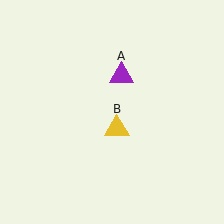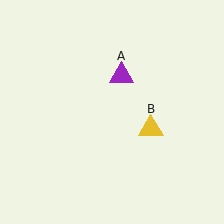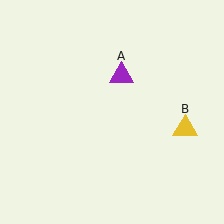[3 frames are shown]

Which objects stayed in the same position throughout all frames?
Purple triangle (object A) remained stationary.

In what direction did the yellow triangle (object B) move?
The yellow triangle (object B) moved right.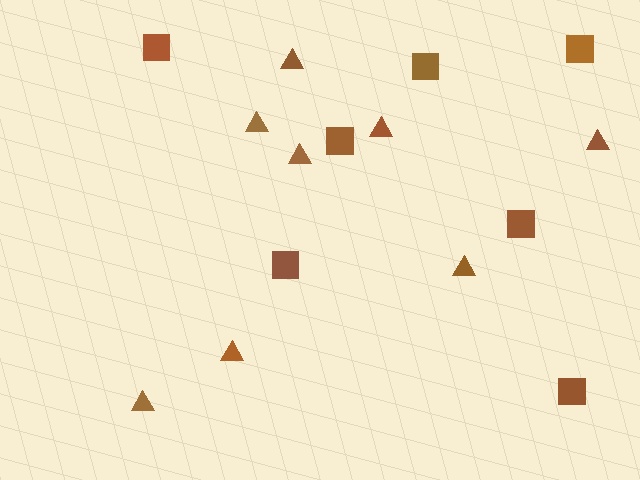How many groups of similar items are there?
There are 2 groups: one group of squares (7) and one group of triangles (8).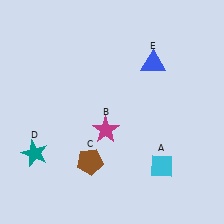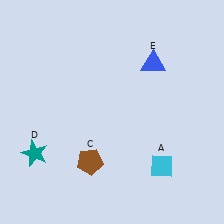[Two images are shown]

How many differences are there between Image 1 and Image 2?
There is 1 difference between the two images.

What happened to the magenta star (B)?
The magenta star (B) was removed in Image 2. It was in the bottom-left area of Image 1.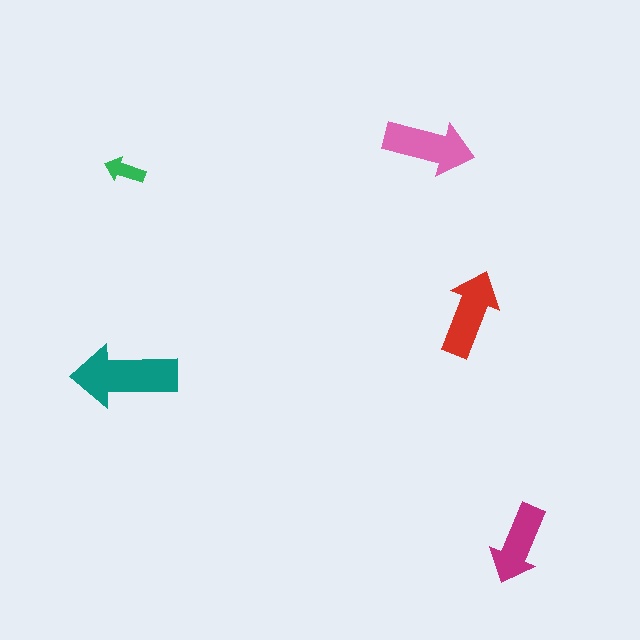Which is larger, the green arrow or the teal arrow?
The teal one.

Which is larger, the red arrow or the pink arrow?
The pink one.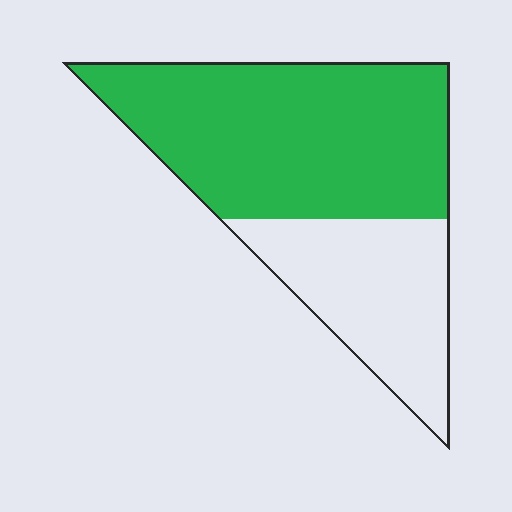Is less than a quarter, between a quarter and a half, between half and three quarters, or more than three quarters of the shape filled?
Between half and three quarters.